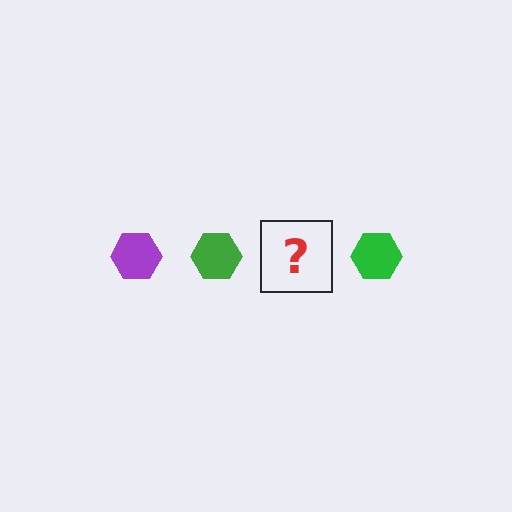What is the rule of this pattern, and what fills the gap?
The rule is that the pattern cycles through purple, green hexagons. The gap should be filled with a purple hexagon.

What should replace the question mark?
The question mark should be replaced with a purple hexagon.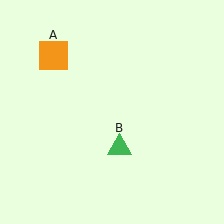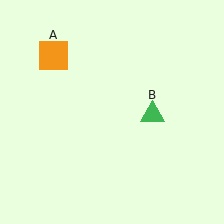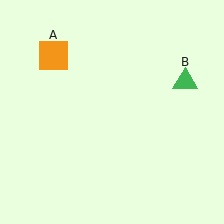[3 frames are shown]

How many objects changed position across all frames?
1 object changed position: green triangle (object B).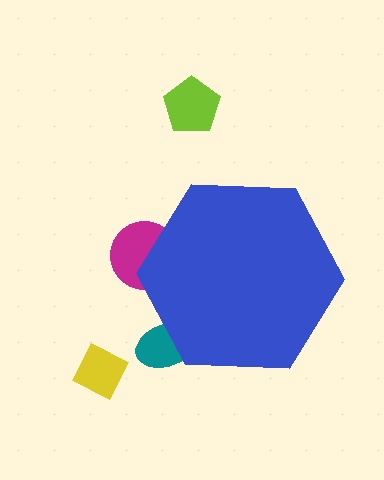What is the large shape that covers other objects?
A blue hexagon.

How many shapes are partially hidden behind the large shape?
2 shapes are partially hidden.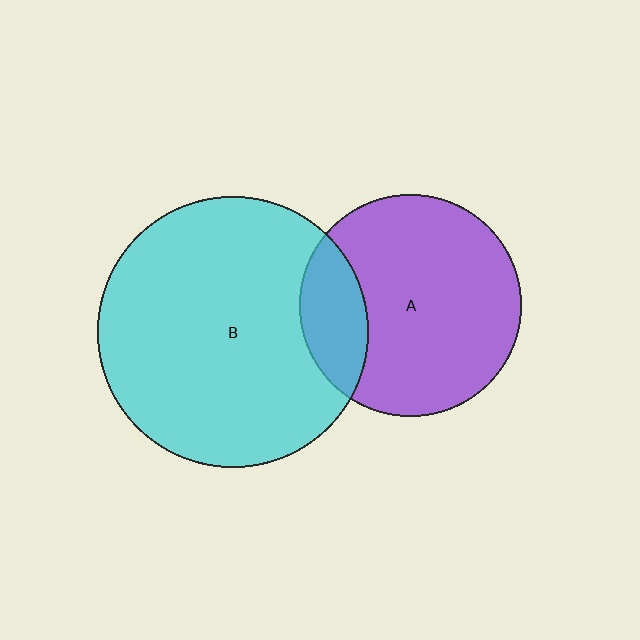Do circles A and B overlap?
Yes.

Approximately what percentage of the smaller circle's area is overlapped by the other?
Approximately 20%.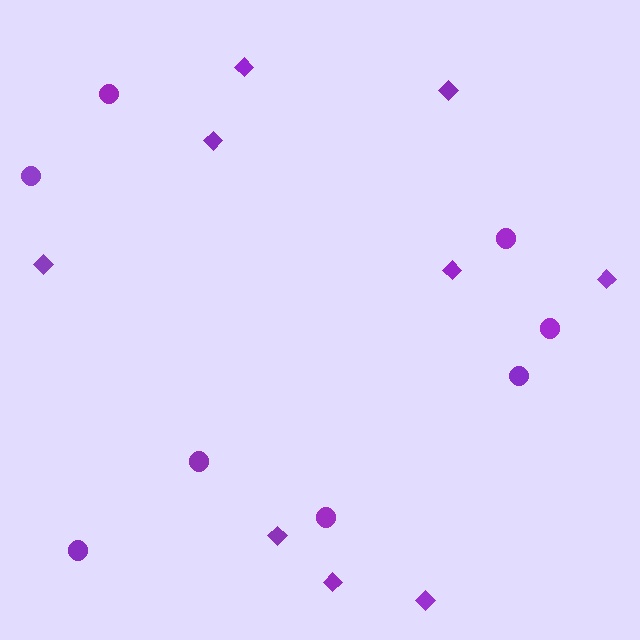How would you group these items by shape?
There are 2 groups: one group of diamonds (9) and one group of circles (8).